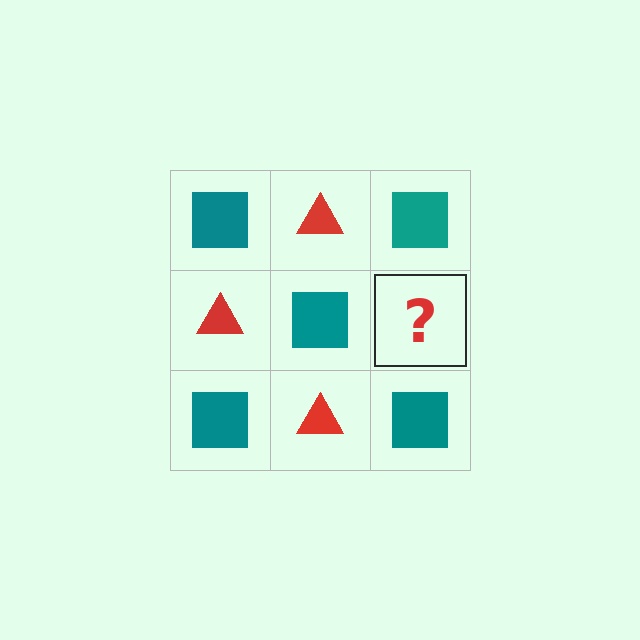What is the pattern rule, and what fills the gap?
The rule is that it alternates teal square and red triangle in a checkerboard pattern. The gap should be filled with a red triangle.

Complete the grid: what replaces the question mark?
The question mark should be replaced with a red triangle.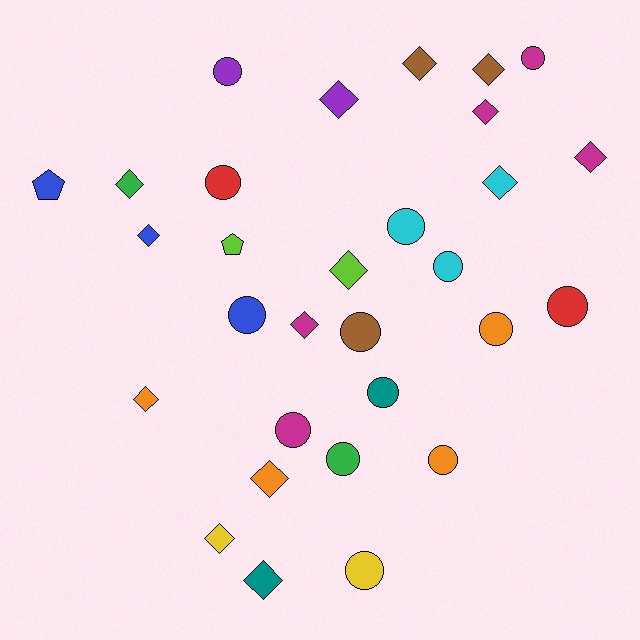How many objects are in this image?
There are 30 objects.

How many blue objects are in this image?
There are 3 blue objects.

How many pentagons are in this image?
There are 2 pentagons.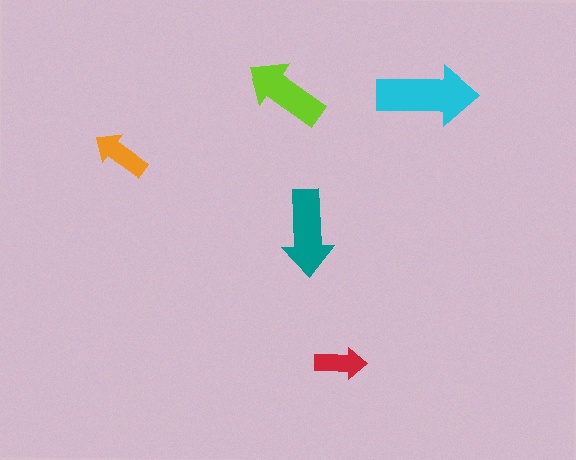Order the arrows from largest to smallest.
the cyan one, the teal one, the lime one, the orange one, the red one.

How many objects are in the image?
There are 5 objects in the image.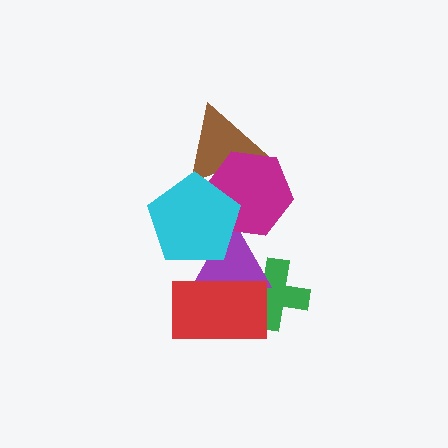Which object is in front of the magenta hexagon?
The cyan pentagon is in front of the magenta hexagon.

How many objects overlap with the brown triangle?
2 objects overlap with the brown triangle.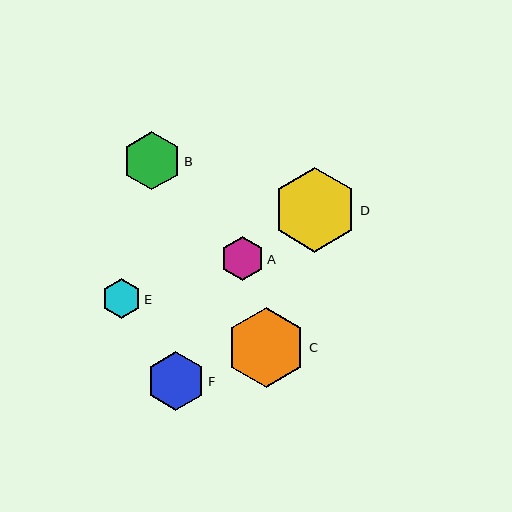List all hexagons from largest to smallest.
From largest to smallest: D, C, F, B, A, E.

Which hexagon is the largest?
Hexagon D is the largest with a size of approximately 84 pixels.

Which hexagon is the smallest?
Hexagon E is the smallest with a size of approximately 40 pixels.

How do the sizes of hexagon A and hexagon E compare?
Hexagon A and hexagon E are approximately the same size.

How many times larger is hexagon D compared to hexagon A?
Hexagon D is approximately 1.9 times the size of hexagon A.